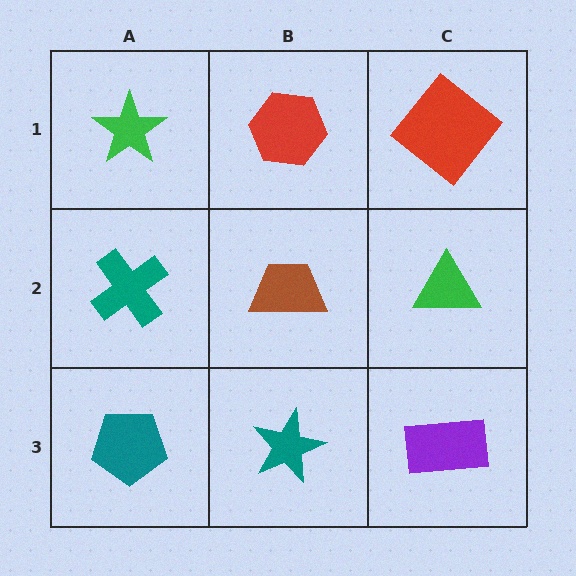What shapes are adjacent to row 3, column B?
A brown trapezoid (row 2, column B), a teal pentagon (row 3, column A), a purple rectangle (row 3, column C).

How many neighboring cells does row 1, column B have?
3.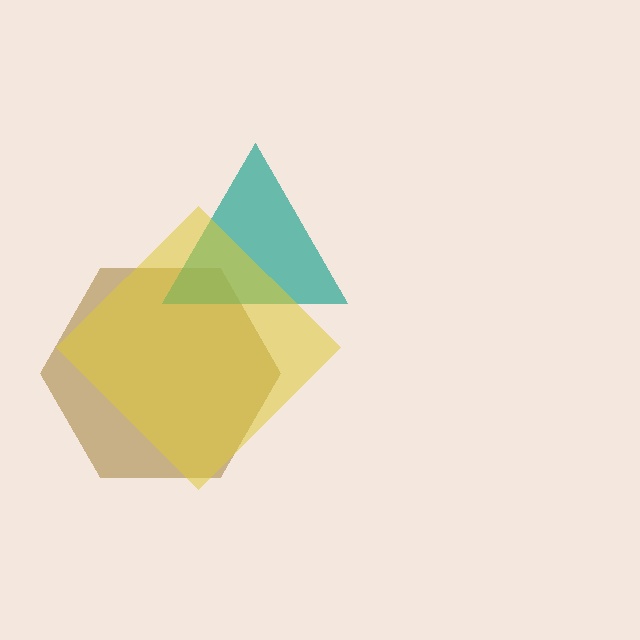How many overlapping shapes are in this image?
There are 3 overlapping shapes in the image.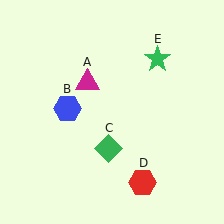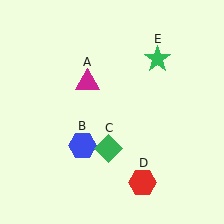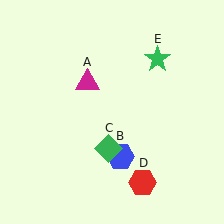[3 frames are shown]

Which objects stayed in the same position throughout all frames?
Magenta triangle (object A) and green diamond (object C) and red hexagon (object D) and green star (object E) remained stationary.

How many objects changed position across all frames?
1 object changed position: blue hexagon (object B).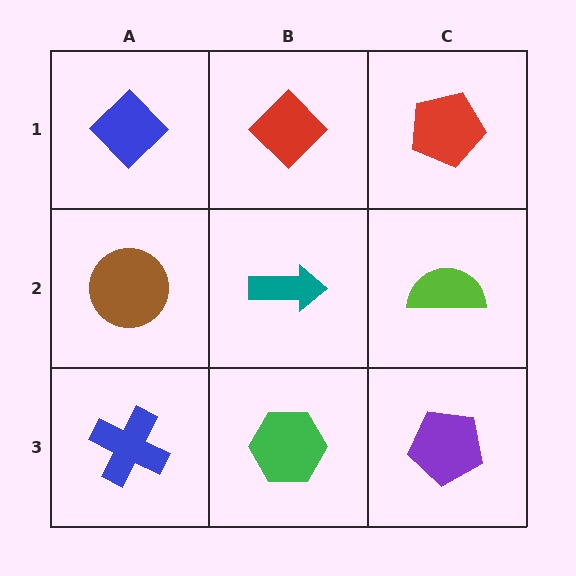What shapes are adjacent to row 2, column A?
A blue diamond (row 1, column A), a blue cross (row 3, column A), a teal arrow (row 2, column B).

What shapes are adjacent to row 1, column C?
A lime semicircle (row 2, column C), a red diamond (row 1, column B).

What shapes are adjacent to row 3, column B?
A teal arrow (row 2, column B), a blue cross (row 3, column A), a purple pentagon (row 3, column C).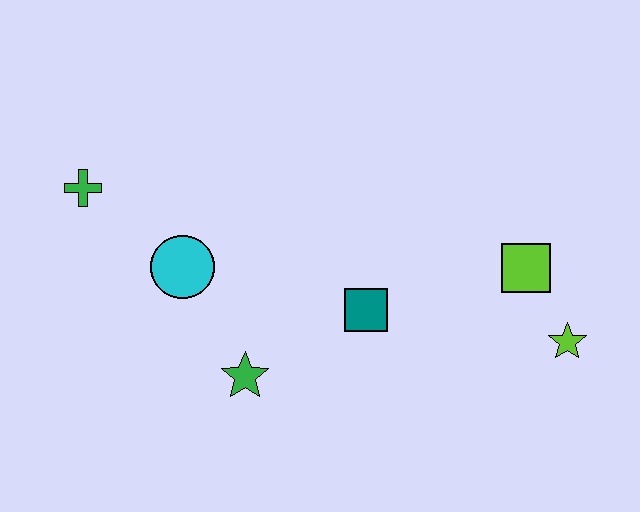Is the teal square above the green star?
Yes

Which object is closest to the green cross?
The cyan circle is closest to the green cross.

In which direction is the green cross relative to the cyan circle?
The green cross is to the left of the cyan circle.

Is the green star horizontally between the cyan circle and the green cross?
No